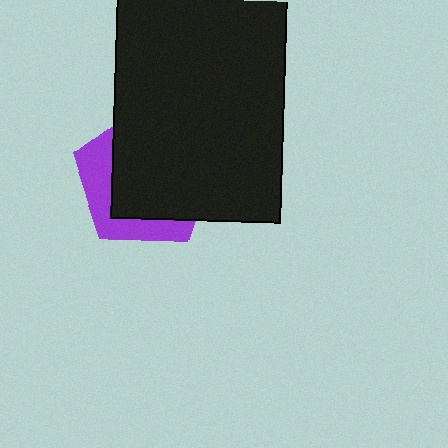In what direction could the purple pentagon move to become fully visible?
The purple pentagon could move toward the lower-left. That would shift it out from behind the black rectangle entirely.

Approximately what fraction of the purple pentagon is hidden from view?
Roughly 68% of the purple pentagon is hidden behind the black rectangle.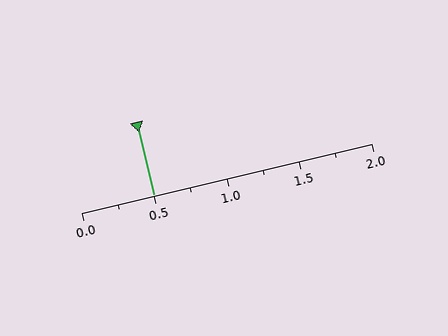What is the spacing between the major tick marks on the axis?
The major ticks are spaced 0.5 apart.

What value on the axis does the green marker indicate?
The marker indicates approximately 0.5.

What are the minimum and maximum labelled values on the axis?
The axis runs from 0.0 to 2.0.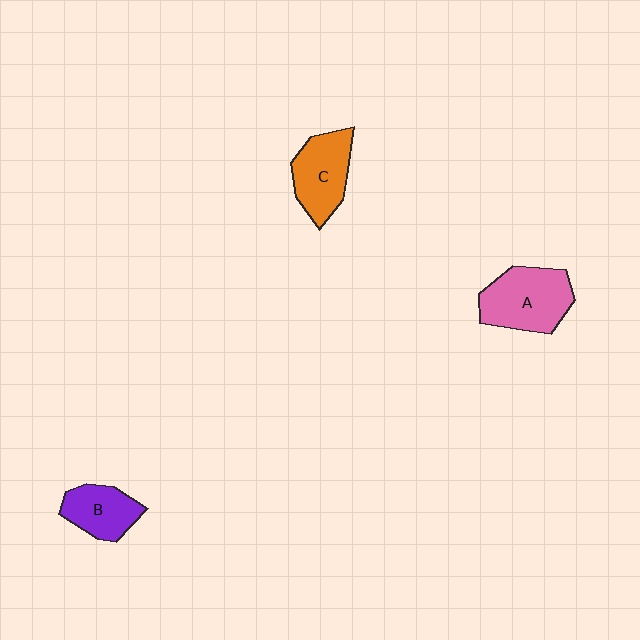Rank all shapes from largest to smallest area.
From largest to smallest: A (pink), C (orange), B (purple).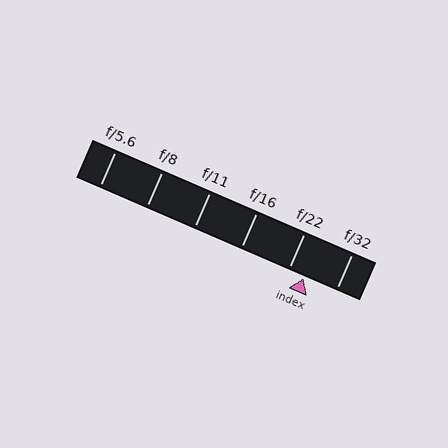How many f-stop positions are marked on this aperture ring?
There are 6 f-stop positions marked.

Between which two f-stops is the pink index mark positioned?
The index mark is between f/22 and f/32.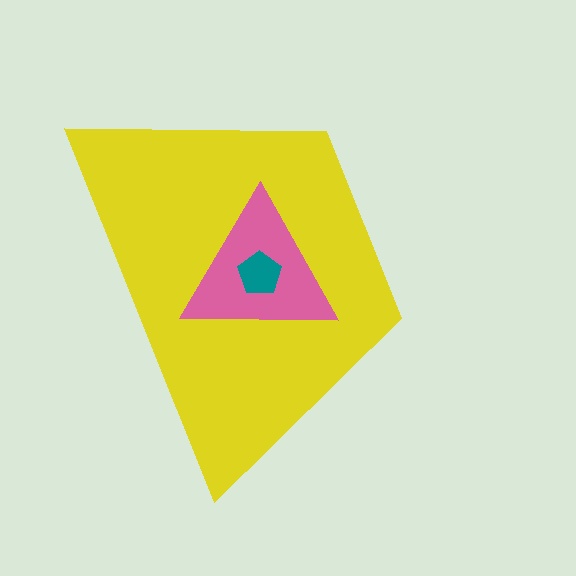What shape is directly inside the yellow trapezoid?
The pink triangle.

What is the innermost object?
The teal pentagon.